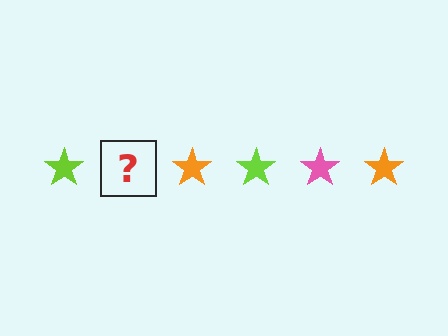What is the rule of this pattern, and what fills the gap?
The rule is that the pattern cycles through lime, pink, orange stars. The gap should be filled with a pink star.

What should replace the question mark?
The question mark should be replaced with a pink star.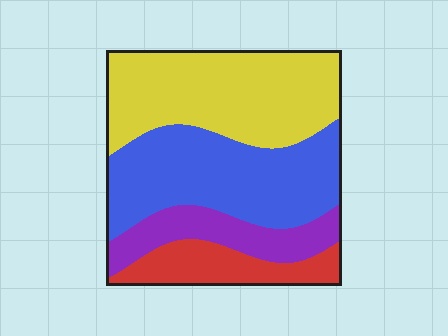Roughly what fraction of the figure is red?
Red covers 14% of the figure.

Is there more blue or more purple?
Blue.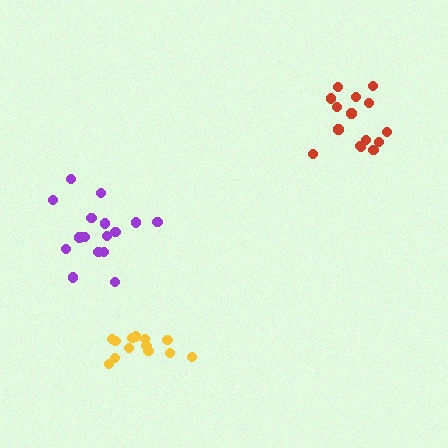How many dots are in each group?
Group 1: 16 dots, Group 2: 15 dots, Group 3: 13 dots (44 total).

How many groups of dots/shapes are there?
There are 3 groups.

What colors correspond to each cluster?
The clusters are colored: purple, red, yellow.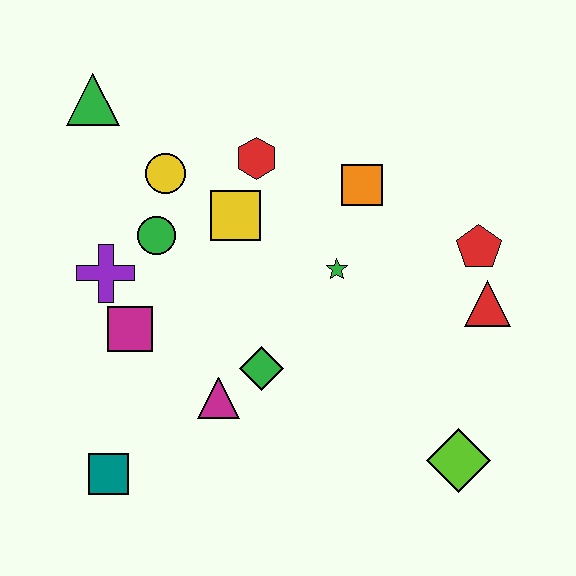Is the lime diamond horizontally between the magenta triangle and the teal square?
No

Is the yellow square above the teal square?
Yes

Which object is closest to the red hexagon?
The yellow square is closest to the red hexagon.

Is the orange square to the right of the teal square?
Yes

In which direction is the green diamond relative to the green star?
The green diamond is below the green star.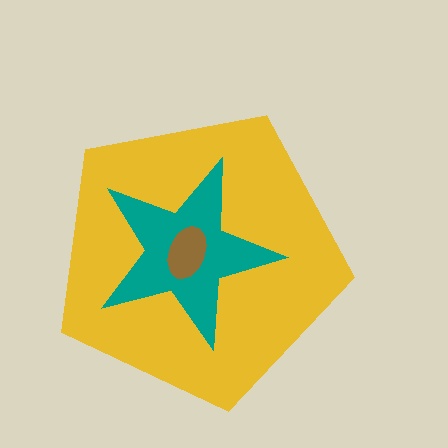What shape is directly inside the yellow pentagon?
The teal star.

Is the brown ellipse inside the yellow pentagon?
Yes.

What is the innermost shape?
The brown ellipse.